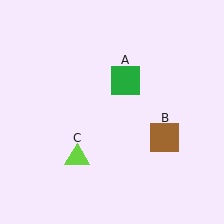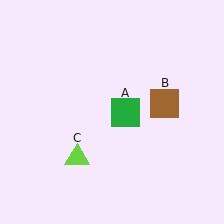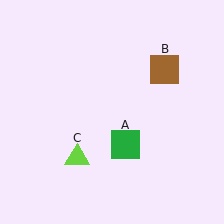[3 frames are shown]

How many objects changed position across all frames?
2 objects changed position: green square (object A), brown square (object B).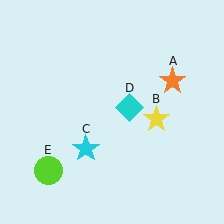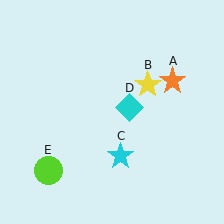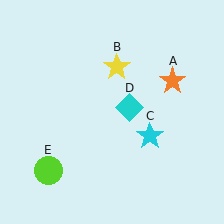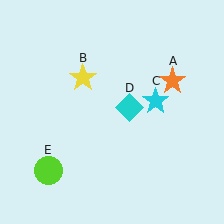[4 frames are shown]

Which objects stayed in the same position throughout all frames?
Orange star (object A) and cyan diamond (object D) and lime circle (object E) remained stationary.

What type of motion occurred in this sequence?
The yellow star (object B), cyan star (object C) rotated counterclockwise around the center of the scene.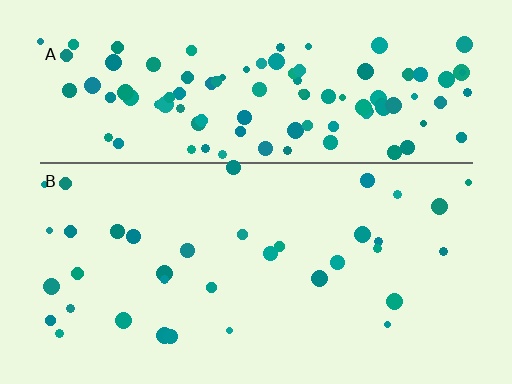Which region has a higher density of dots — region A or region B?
A (the top).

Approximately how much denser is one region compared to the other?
Approximately 3.1× — region A over region B.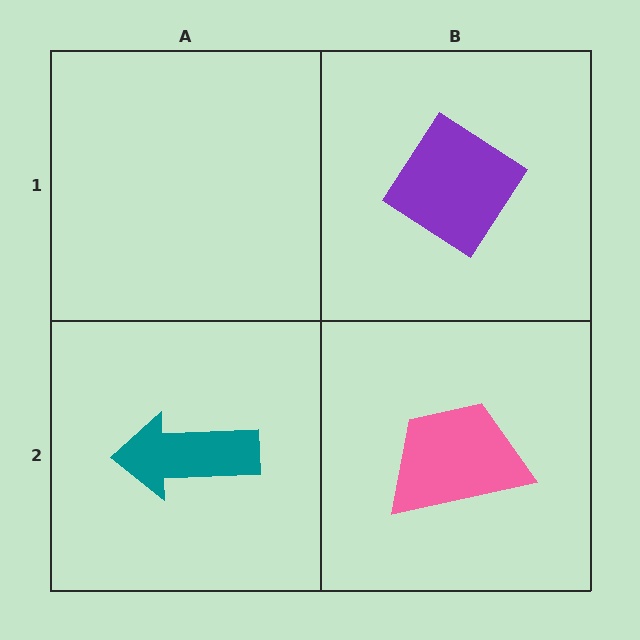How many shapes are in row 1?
1 shape.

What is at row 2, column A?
A teal arrow.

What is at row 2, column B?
A pink trapezoid.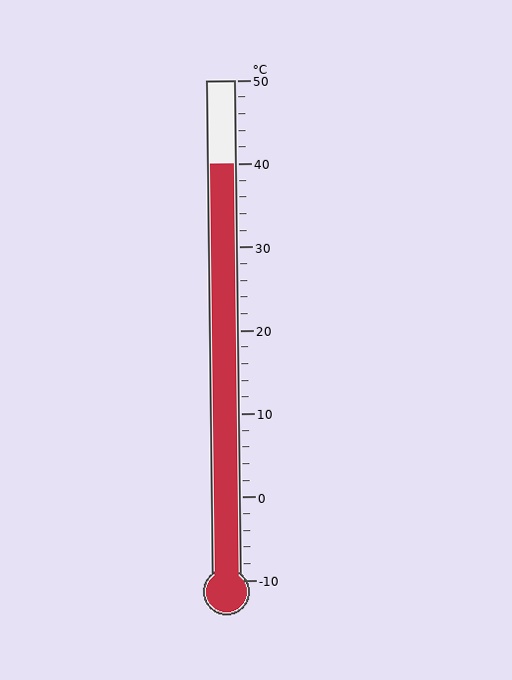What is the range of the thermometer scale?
The thermometer scale ranges from -10°C to 50°C.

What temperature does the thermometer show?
The thermometer shows approximately 40°C.